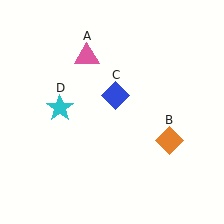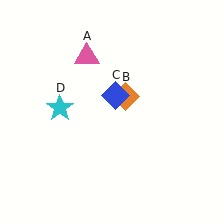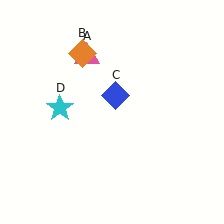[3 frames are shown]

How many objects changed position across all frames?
1 object changed position: orange diamond (object B).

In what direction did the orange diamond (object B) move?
The orange diamond (object B) moved up and to the left.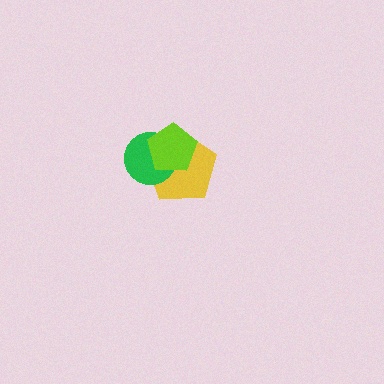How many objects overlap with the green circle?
2 objects overlap with the green circle.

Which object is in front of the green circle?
The lime pentagon is in front of the green circle.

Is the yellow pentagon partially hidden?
Yes, it is partially covered by another shape.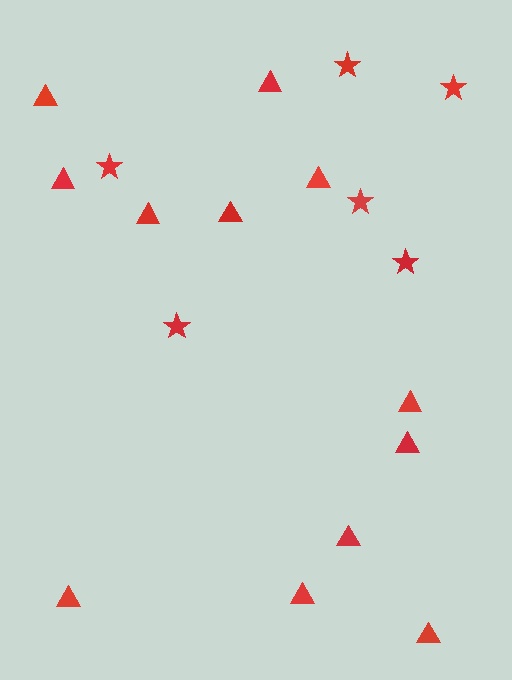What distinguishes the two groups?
There are 2 groups: one group of stars (6) and one group of triangles (12).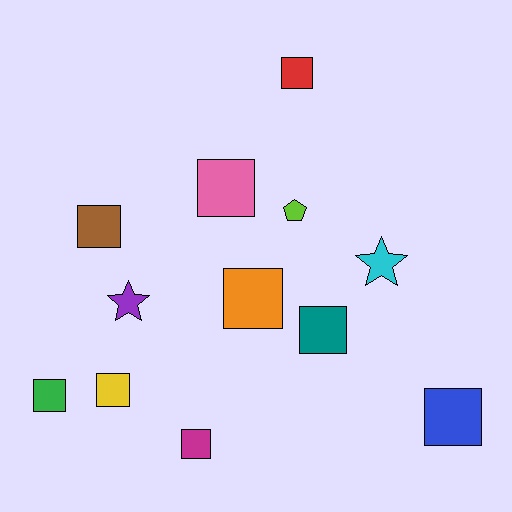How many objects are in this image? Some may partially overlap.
There are 12 objects.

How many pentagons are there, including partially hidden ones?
There is 1 pentagon.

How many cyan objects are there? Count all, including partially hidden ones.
There is 1 cyan object.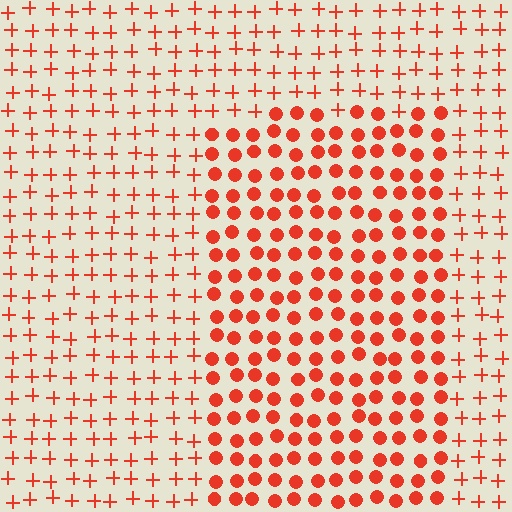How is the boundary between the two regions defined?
The boundary is defined by a change in element shape: circles inside vs. plus signs outside. All elements share the same color and spacing.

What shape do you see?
I see a rectangle.